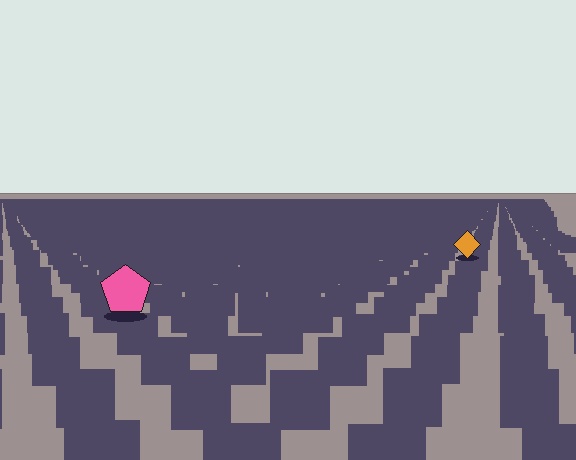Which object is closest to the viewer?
The pink pentagon is closest. The texture marks near it are larger and more spread out.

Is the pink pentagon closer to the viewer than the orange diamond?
Yes. The pink pentagon is closer — you can tell from the texture gradient: the ground texture is coarser near it.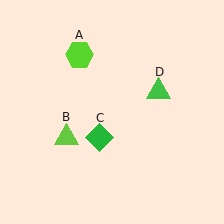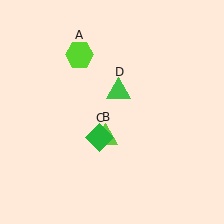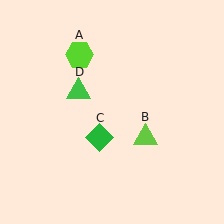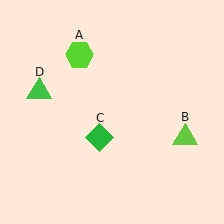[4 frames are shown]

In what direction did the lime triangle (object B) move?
The lime triangle (object B) moved right.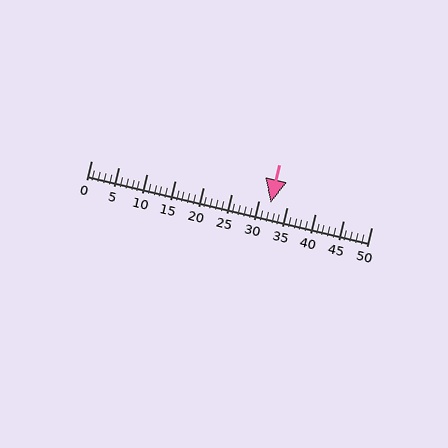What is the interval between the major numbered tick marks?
The major tick marks are spaced 5 units apart.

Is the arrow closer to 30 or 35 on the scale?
The arrow is closer to 30.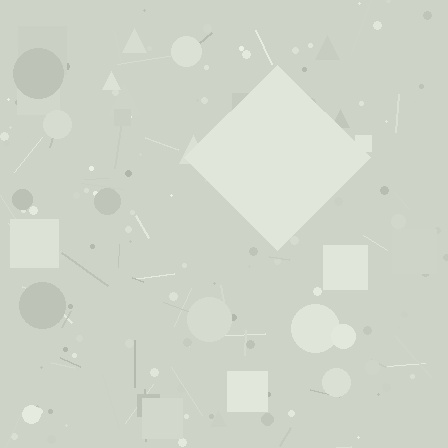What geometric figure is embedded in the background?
A diamond is embedded in the background.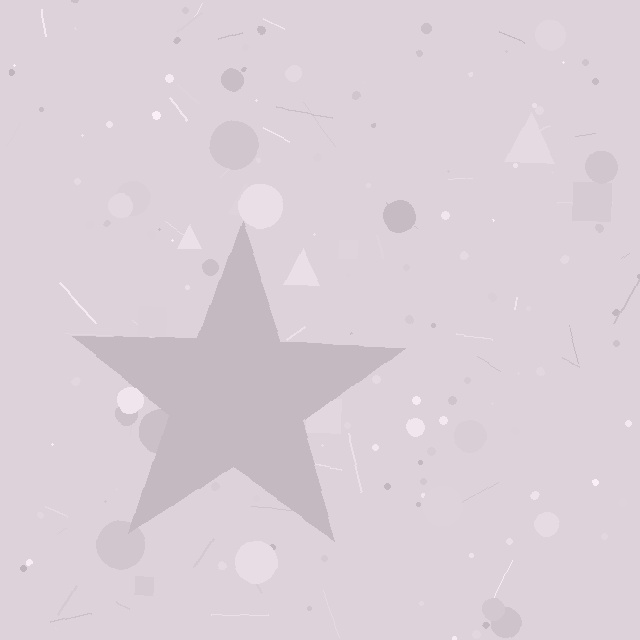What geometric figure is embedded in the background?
A star is embedded in the background.